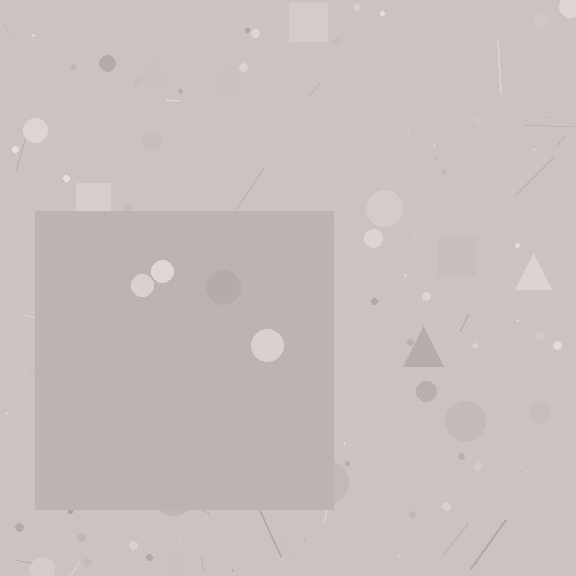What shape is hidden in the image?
A square is hidden in the image.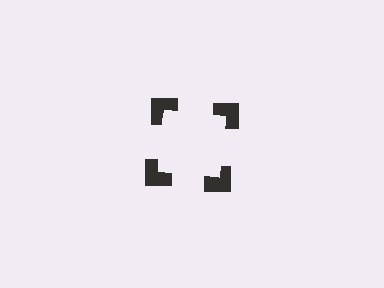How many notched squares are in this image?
There are 4 — one at each vertex of the illusory square.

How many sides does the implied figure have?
4 sides.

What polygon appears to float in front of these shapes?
An illusory square — its edges are inferred from the aligned wedge cuts in the notched squares, not physically drawn.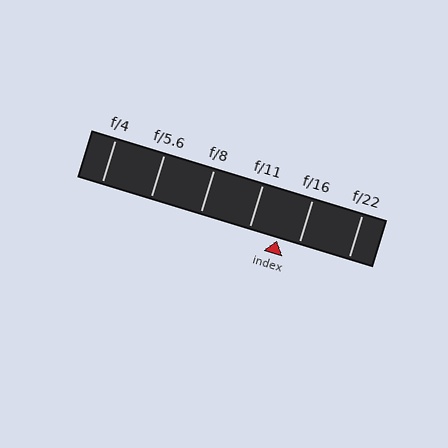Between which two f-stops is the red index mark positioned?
The index mark is between f/11 and f/16.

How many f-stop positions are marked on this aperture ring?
There are 6 f-stop positions marked.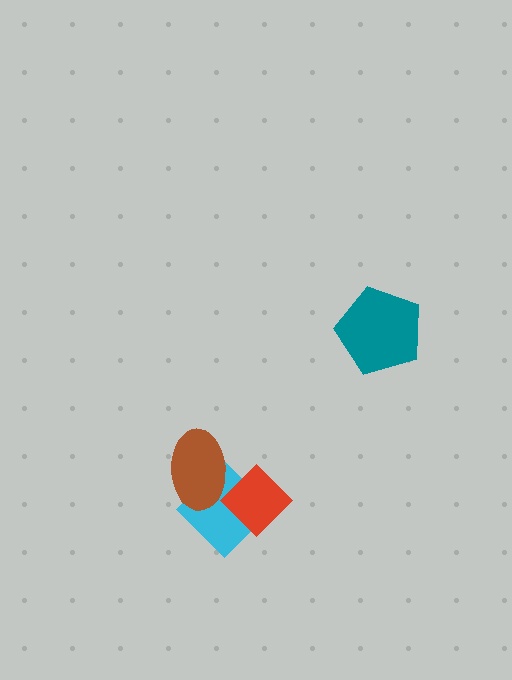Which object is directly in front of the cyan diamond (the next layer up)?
The red diamond is directly in front of the cyan diamond.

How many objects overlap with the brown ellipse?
2 objects overlap with the brown ellipse.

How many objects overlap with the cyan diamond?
2 objects overlap with the cyan diamond.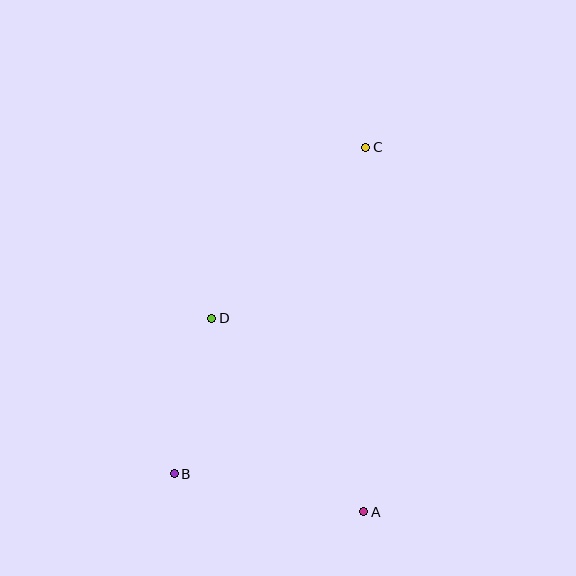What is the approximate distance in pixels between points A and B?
The distance between A and B is approximately 194 pixels.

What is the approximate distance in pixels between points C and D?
The distance between C and D is approximately 230 pixels.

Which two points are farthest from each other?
Points B and C are farthest from each other.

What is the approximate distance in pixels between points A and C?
The distance between A and C is approximately 365 pixels.